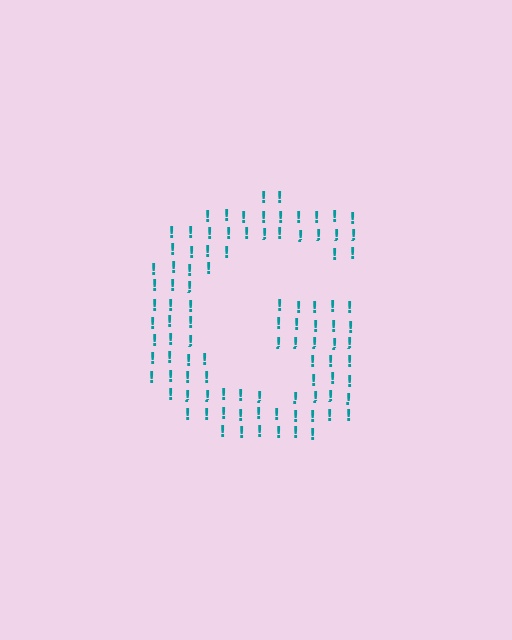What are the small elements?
The small elements are exclamation marks.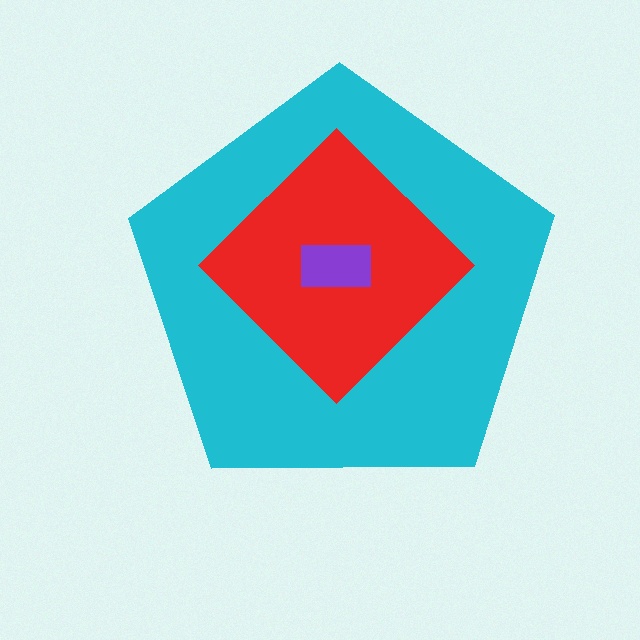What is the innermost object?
The purple rectangle.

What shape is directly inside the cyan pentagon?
The red diamond.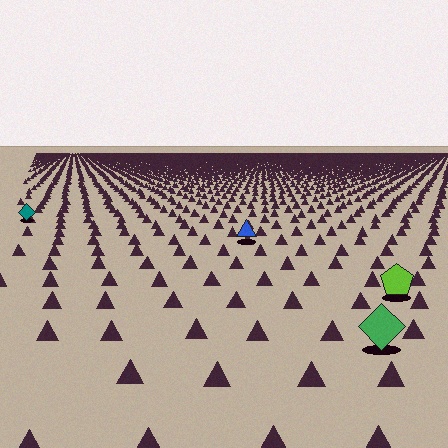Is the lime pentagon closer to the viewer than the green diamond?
No. The green diamond is closer — you can tell from the texture gradient: the ground texture is coarser near it.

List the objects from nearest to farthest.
From nearest to farthest: the green diamond, the lime pentagon, the blue triangle, the teal diamond.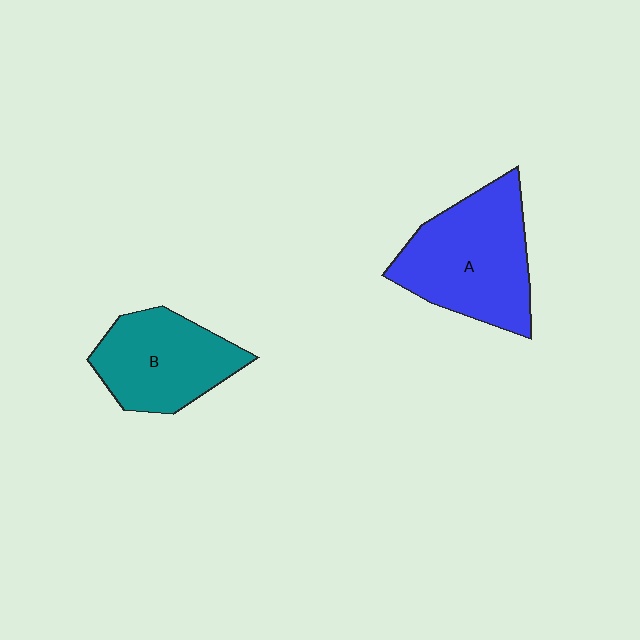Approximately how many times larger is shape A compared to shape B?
Approximately 1.3 times.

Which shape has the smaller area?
Shape B (teal).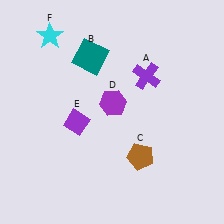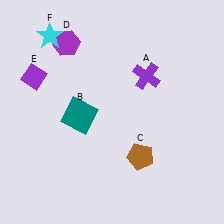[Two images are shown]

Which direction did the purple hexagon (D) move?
The purple hexagon (D) moved up.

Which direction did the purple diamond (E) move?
The purple diamond (E) moved up.